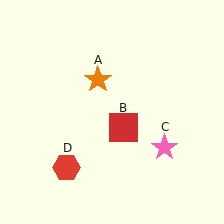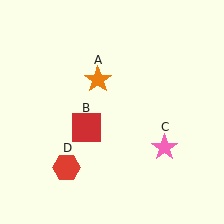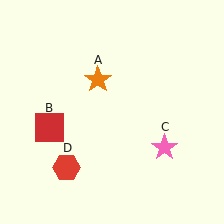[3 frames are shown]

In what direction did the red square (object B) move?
The red square (object B) moved left.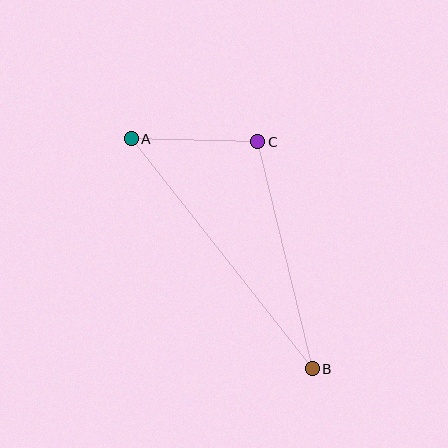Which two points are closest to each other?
Points A and C are closest to each other.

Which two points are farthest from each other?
Points A and B are farthest from each other.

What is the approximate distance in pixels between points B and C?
The distance between B and C is approximately 233 pixels.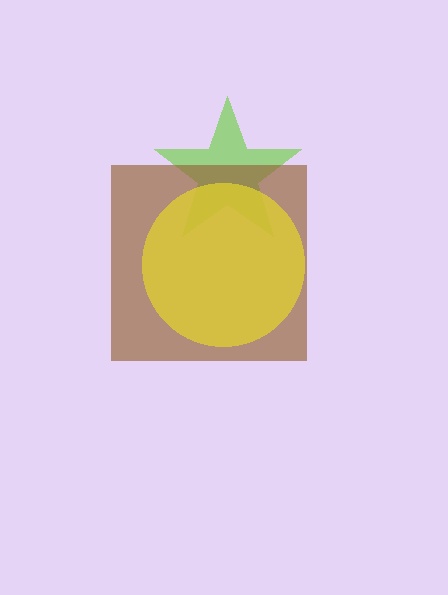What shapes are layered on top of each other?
The layered shapes are: a lime star, a brown square, a yellow circle.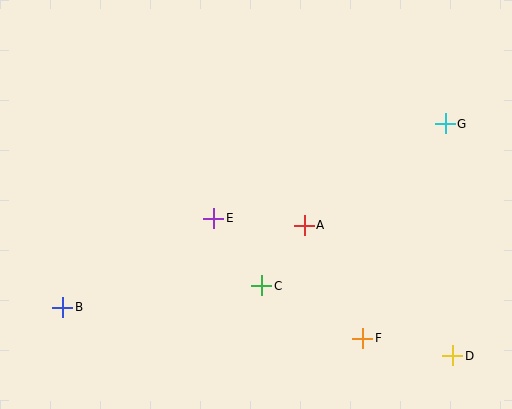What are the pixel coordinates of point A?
Point A is at (304, 225).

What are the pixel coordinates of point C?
Point C is at (262, 286).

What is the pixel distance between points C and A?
The distance between C and A is 74 pixels.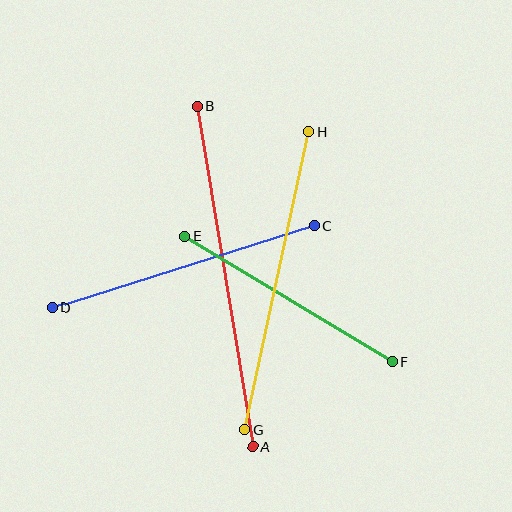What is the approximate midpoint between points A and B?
The midpoint is at approximately (225, 276) pixels.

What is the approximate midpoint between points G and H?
The midpoint is at approximately (276, 281) pixels.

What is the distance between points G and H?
The distance is approximately 305 pixels.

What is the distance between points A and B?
The distance is approximately 345 pixels.